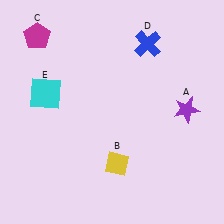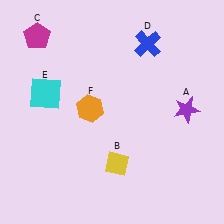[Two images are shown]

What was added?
An orange hexagon (F) was added in Image 2.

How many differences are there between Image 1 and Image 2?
There is 1 difference between the two images.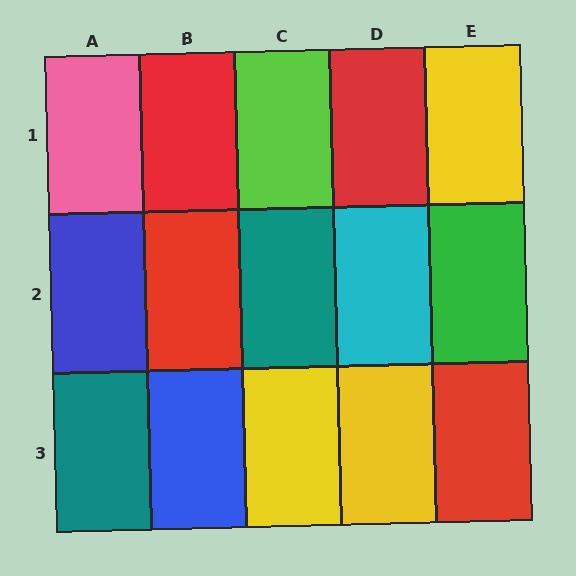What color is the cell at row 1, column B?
Red.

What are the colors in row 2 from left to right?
Blue, red, teal, cyan, green.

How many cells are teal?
2 cells are teal.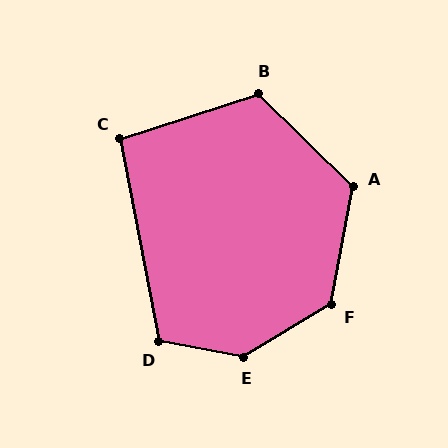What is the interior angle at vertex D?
Approximately 111 degrees (obtuse).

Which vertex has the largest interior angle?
E, at approximately 139 degrees.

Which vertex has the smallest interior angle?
C, at approximately 97 degrees.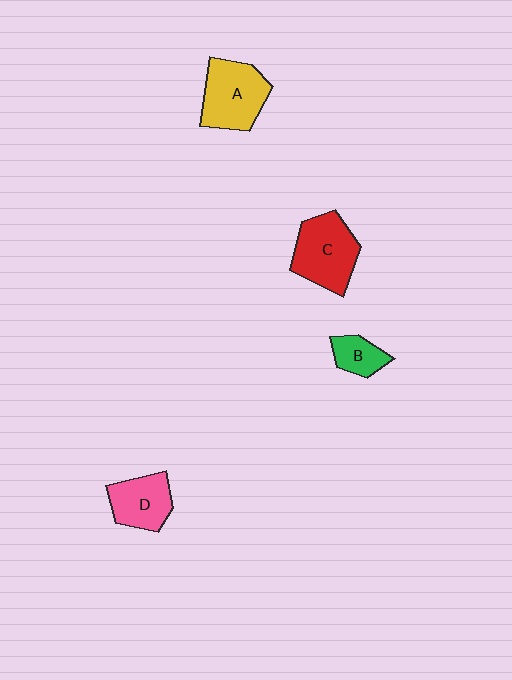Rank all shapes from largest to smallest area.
From largest to smallest: C (red), A (yellow), D (pink), B (green).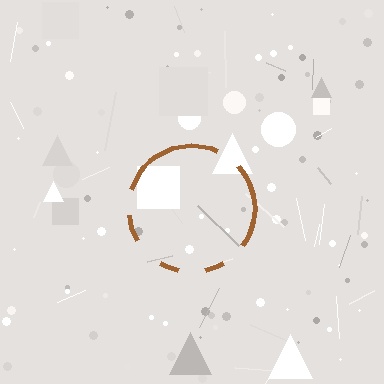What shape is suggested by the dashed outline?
The dashed outline suggests a circle.